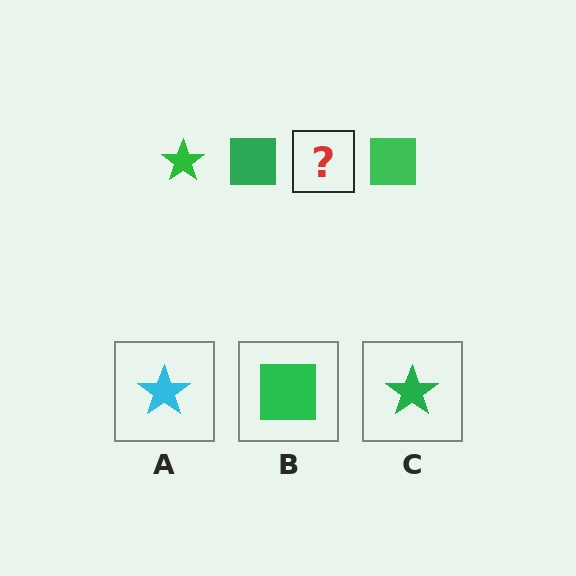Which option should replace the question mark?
Option C.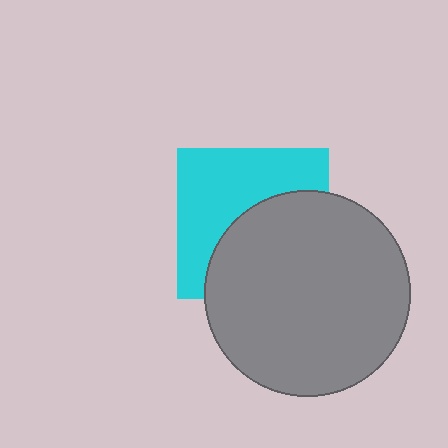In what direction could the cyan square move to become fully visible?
The cyan square could move up. That would shift it out from behind the gray circle entirely.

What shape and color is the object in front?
The object in front is a gray circle.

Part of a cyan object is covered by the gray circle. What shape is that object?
It is a square.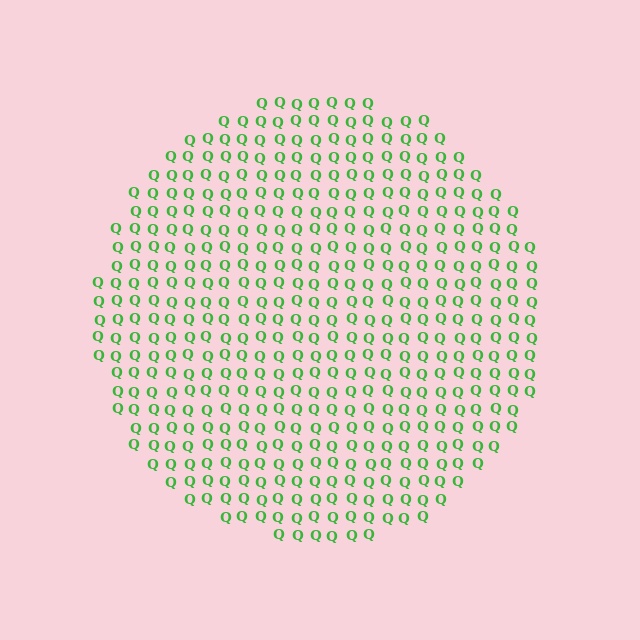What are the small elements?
The small elements are letter Q's.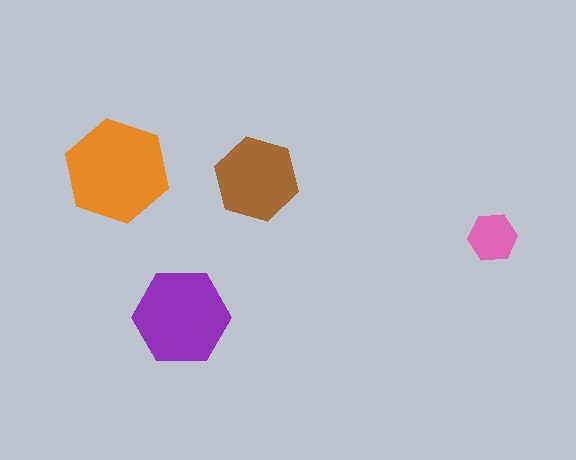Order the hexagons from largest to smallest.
the orange one, the purple one, the brown one, the pink one.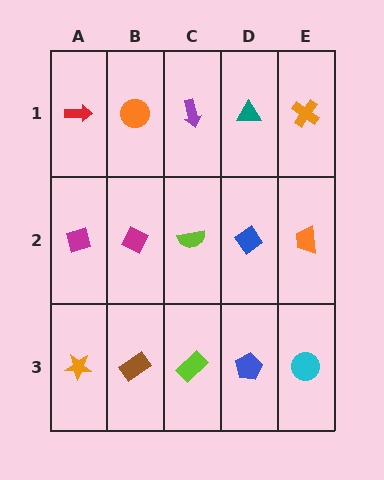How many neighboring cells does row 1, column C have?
3.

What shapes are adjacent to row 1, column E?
An orange trapezoid (row 2, column E), a teal triangle (row 1, column D).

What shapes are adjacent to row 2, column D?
A teal triangle (row 1, column D), a blue pentagon (row 3, column D), a lime semicircle (row 2, column C), an orange trapezoid (row 2, column E).